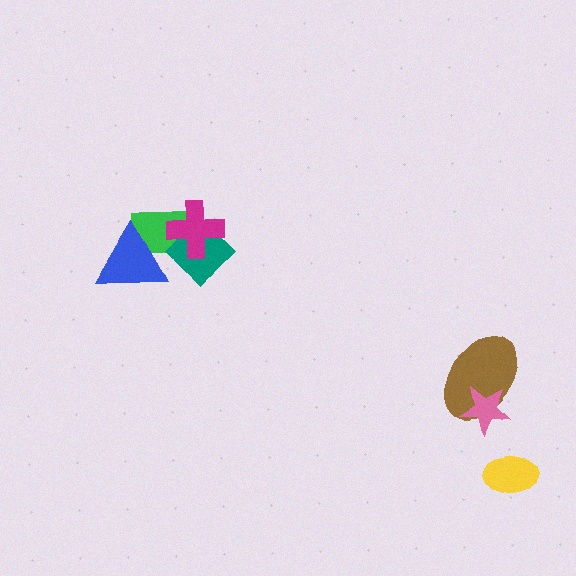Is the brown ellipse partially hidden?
Yes, it is partially covered by another shape.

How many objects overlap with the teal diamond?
2 objects overlap with the teal diamond.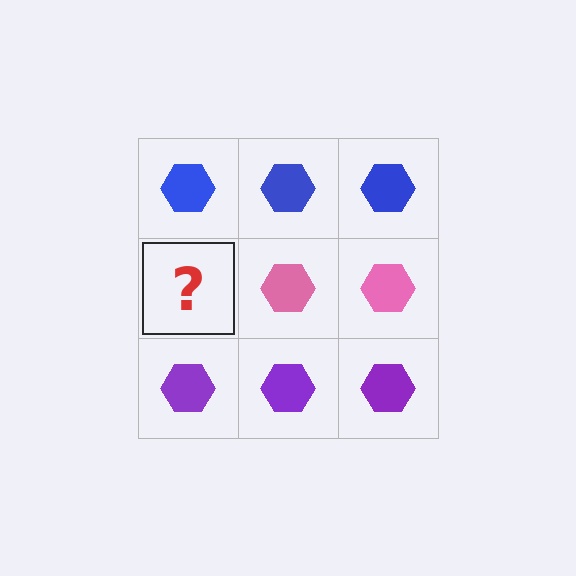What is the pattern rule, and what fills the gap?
The rule is that each row has a consistent color. The gap should be filled with a pink hexagon.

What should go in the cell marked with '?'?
The missing cell should contain a pink hexagon.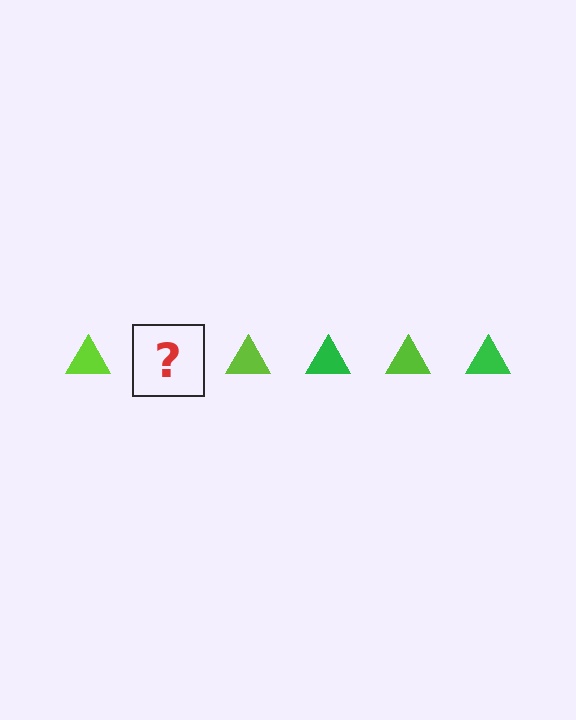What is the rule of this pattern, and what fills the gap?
The rule is that the pattern cycles through lime, green triangles. The gap should be filled with a green triangle.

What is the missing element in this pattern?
The missing element is a green triangle.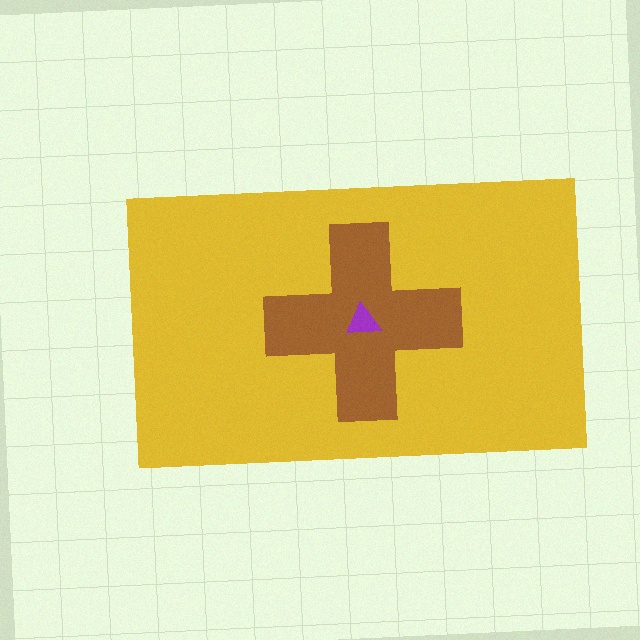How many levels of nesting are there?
3.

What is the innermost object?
The purple triangle.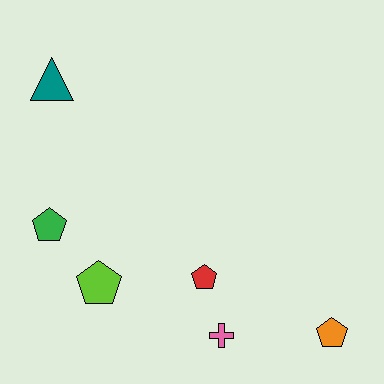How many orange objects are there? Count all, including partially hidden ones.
There is 1 orange object.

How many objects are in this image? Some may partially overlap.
There are 6 objects.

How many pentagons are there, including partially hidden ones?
There are 4 pentagons.